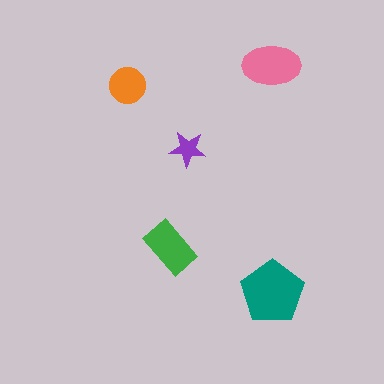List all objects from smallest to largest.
The purple star, the orange circle, the green rectangle, the pink ellipse, the teal pentagon.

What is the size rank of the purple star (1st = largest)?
5th.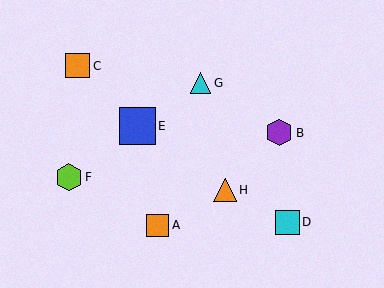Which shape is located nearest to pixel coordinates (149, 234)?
The orange square (labeled A) at (158, 225) is nearest to that location.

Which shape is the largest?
The blue square (labeled E) is the largest.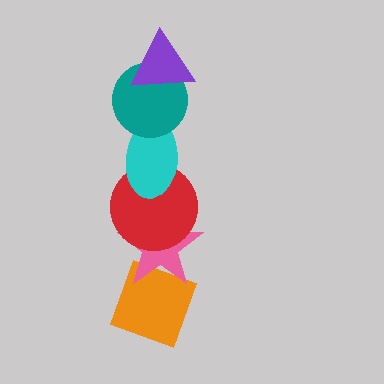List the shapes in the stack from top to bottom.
From top to bottom: the purple triangle, the teal circle, the cyan ellipse, the red circle, the pink star, the orange diamond.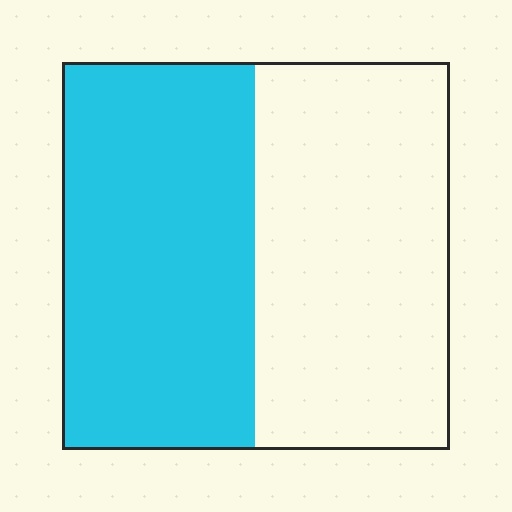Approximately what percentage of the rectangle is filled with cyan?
Approximately 50%.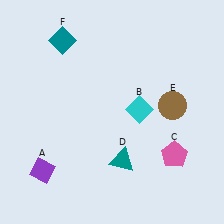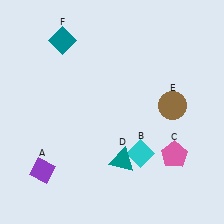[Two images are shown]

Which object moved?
The cyan diamond (B) moved down.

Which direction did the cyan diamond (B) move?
The cyan diamond (B) moved down.